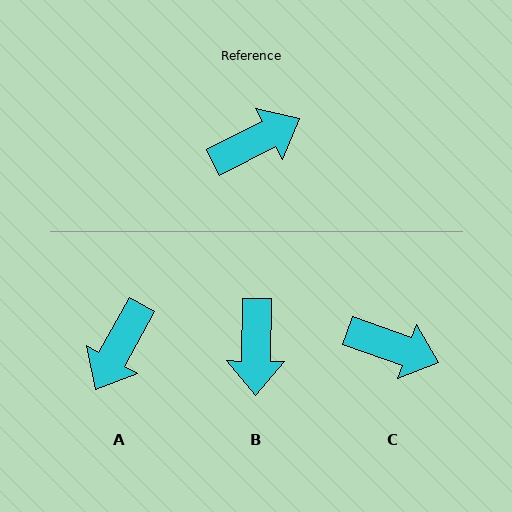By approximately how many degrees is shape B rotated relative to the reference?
Approximately 118 degrees clockwise.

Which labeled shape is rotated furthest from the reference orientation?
A, about 146 degrees away.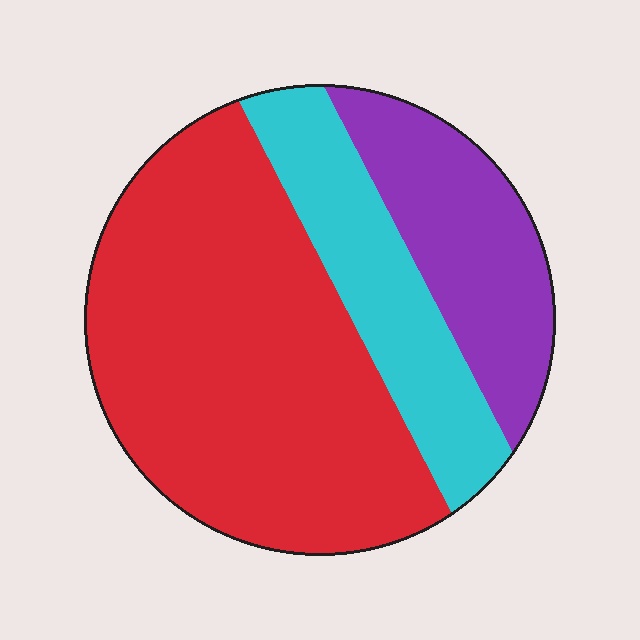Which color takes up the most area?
Red, at roughly 60%.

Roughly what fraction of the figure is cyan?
Cyan takes up between a sixth and a third of the figure.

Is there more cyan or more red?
Red.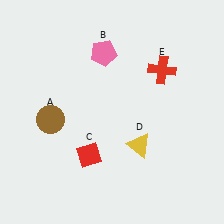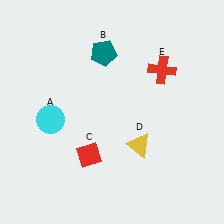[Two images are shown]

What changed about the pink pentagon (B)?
In Image 1, B is pink. In Image 2, it changed to teal.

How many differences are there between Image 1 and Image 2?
There are 2 differences between the two images.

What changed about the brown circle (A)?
In Image 1, A is brown. In Image 2, it changed to cyan.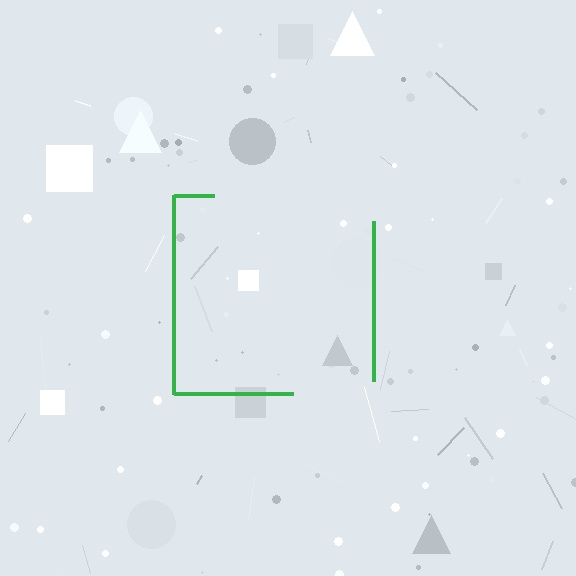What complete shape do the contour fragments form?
The contour fragments form a square.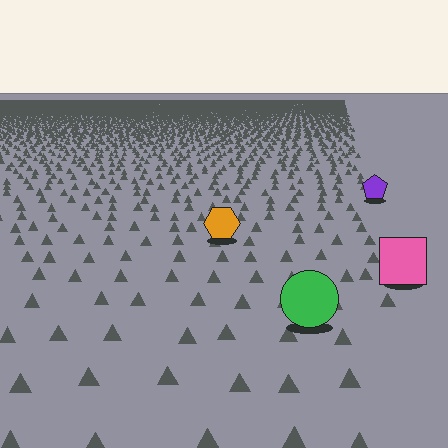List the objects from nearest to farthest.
From nearest to farthest: the green circle, the pink square, the orange hexagon, the purple pentagon.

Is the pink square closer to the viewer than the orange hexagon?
Yes. The pink square is closer — you can tell from the texture gradient: the ground texture is coarser near it.